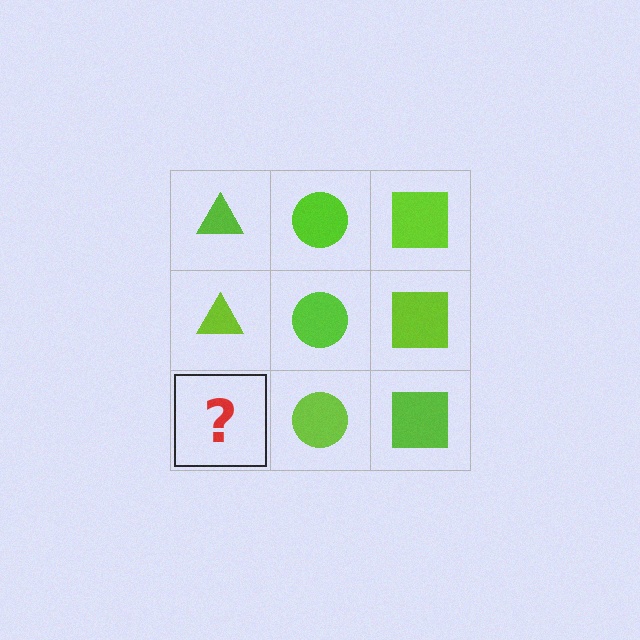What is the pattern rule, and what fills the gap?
The rule is that each column has a consistent shape. The gap should be filled with a lime triangle.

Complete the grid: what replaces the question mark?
The question mark should be replaced with a lime triangle.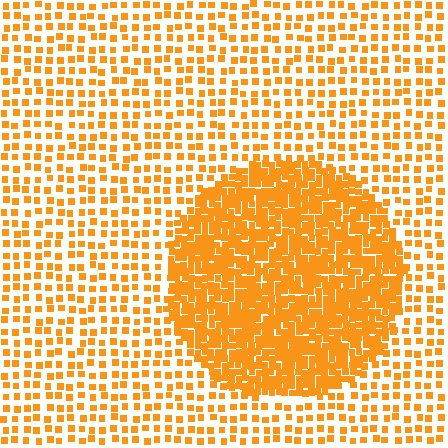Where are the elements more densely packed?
The elements are more densely packed inside the circle boundary.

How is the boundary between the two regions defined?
The boundary is defined by a change in element density (approximately 2.6x ratio). All elements are the same color, size, and shape.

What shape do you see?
I see a circle.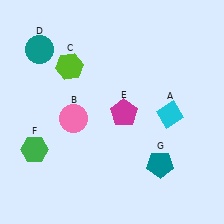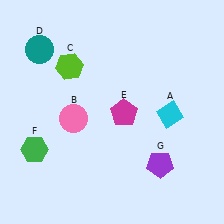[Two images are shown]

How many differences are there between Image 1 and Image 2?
There is 1 difference between the two images.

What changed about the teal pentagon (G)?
In Image 1, G is teal. In Image 2, it changed to purple.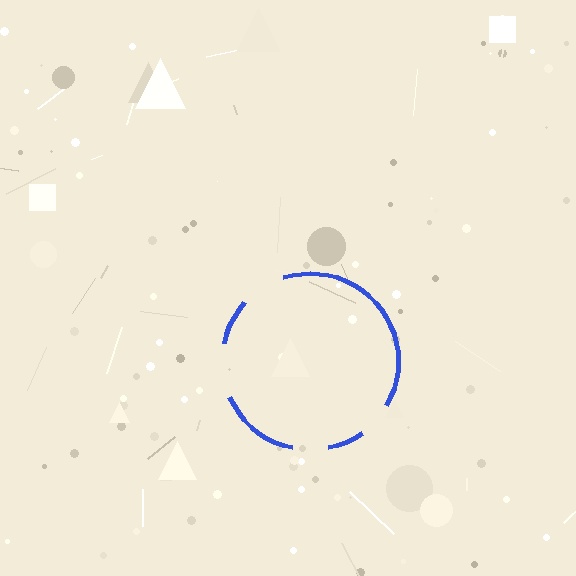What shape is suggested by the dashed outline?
The dashed outline suggests a circle.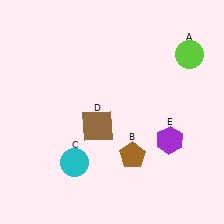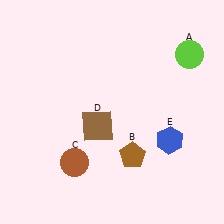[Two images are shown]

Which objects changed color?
C changed from cyan to brown. E changed from purple to blue.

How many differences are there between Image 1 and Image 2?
There are 2 differences between the two images.